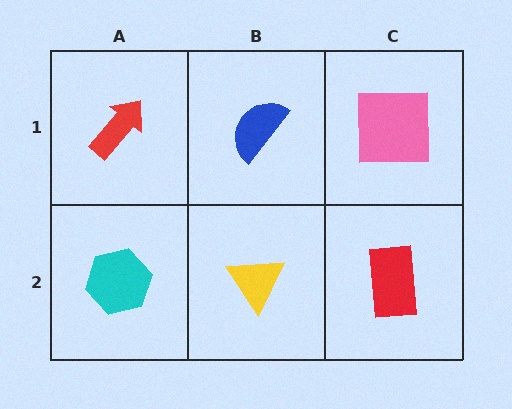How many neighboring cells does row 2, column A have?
2.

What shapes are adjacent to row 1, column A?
A cyan hexagon (row 2, column A), a blue semicircle (row 1, column B).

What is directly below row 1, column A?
A cyan hexagon.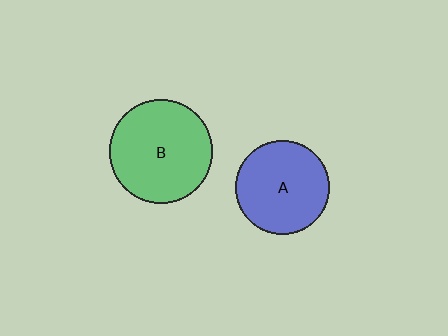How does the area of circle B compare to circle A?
Approximately 1.2 times.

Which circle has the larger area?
Circle B (green).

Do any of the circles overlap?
No, none of the circles overlap.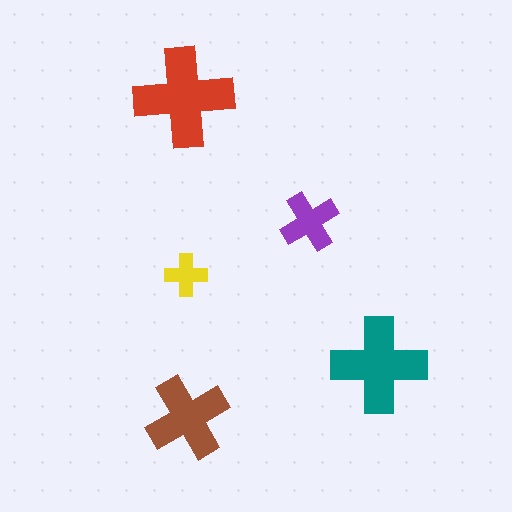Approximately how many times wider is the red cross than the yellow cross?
About 2.5 times wider.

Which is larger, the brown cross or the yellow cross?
The brown one.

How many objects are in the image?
There are 5 objects in the image.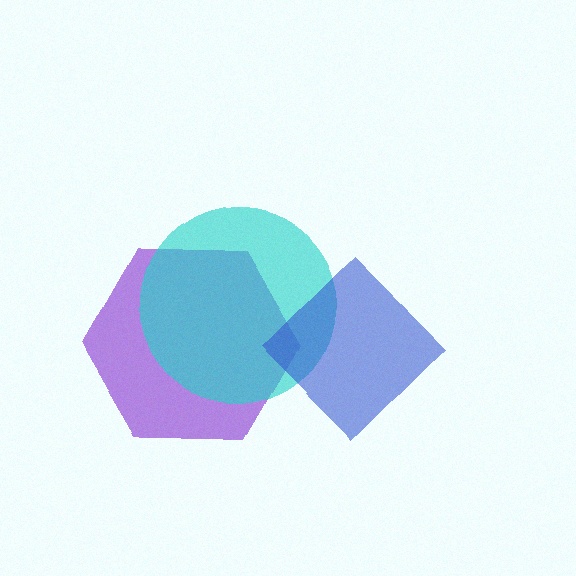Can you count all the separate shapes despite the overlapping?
Yes, there are 3 separate shapes.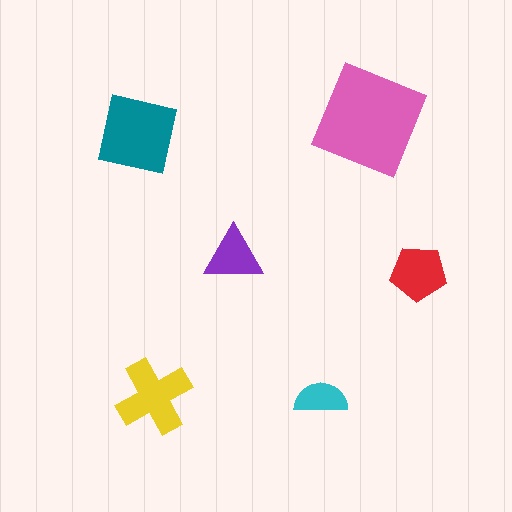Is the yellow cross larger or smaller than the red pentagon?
Larger.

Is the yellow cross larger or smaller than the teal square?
Smaller.